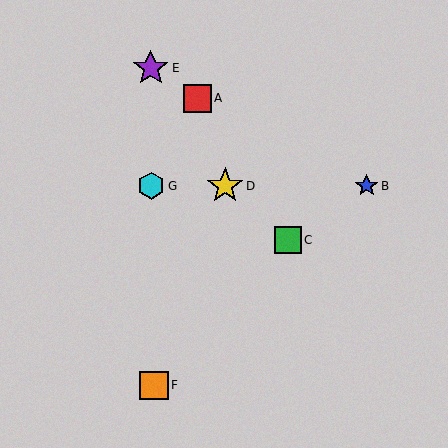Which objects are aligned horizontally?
Objects B, D, G are aligned horizontally.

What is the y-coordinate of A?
Object A is at y≈98.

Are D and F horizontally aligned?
No, D is at y≈186 and F is at y≈385.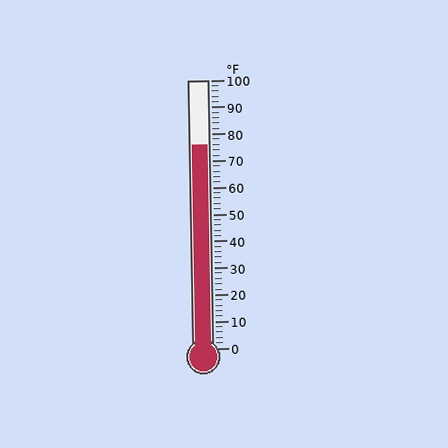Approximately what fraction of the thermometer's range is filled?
The thermometer is filled to approximately 75% of its range.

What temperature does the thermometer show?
The thermometer shows approximately 76°F.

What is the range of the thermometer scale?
The thermometer scale ranges from 0°F to 100°F.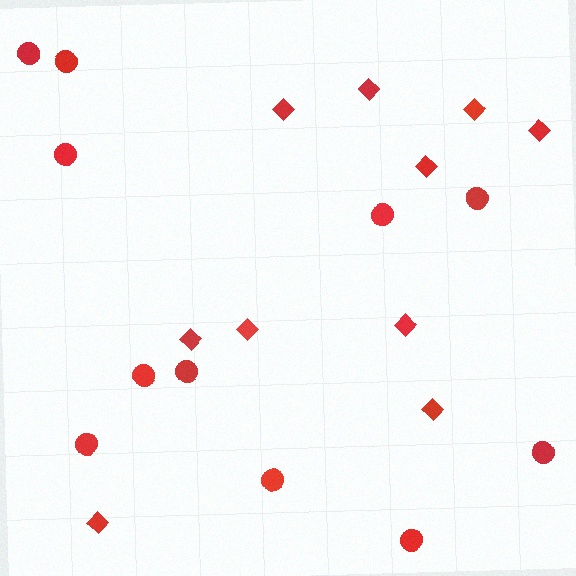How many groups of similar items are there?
There are 2 groups: one group of diamonds (10) and one group of circles (11).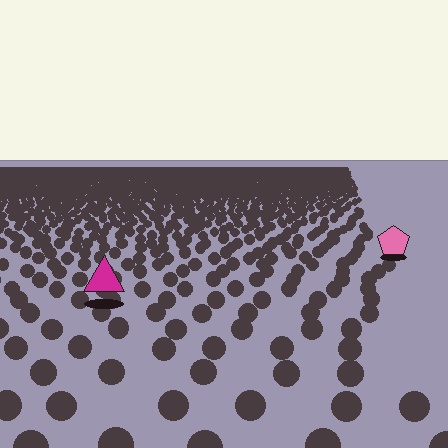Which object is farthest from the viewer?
The pink pentagon is farthest from the viewer. It appears smaller and the ground texture around it is denser.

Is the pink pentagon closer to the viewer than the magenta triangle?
No. The magenta triangle is closer — you can tell from the texture gradient: the ground texture is coarser near it.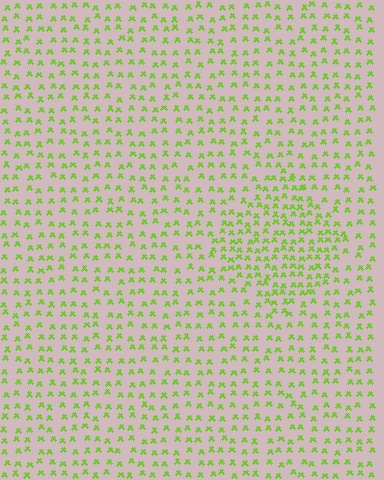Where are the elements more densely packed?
The elements are more densely packed inside the diamond boundary.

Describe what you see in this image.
The image contains small lime elements arranged at two different densities. A diamond-shaped region is visible where the elements are more densely packed than the surrounding area.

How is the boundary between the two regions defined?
The boundary is defined by a change in element density (approximately 1.7x ratio). All elements are the same color, size, and shape.